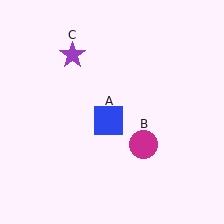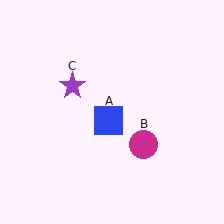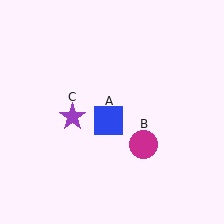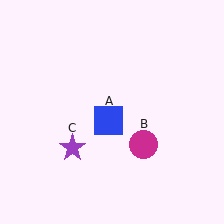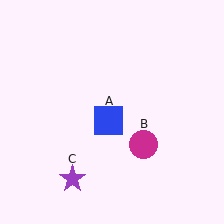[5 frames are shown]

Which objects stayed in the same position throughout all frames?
Blue square (object A) and magenta circle (object B) remained stationary.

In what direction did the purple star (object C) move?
The purple star (object C) moved down.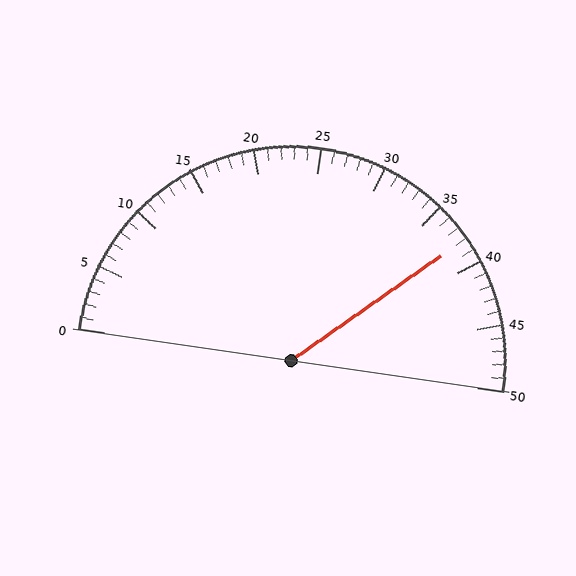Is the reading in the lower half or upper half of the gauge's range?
The reading is in the upper half of the range (0 to 50).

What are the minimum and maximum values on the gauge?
The gauge ranges from 0 to 50.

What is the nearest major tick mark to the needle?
The nearest major tick mark is 40.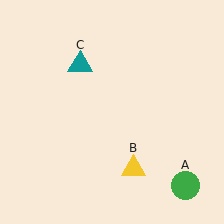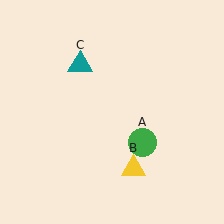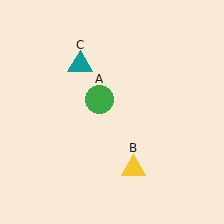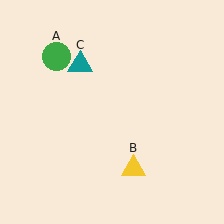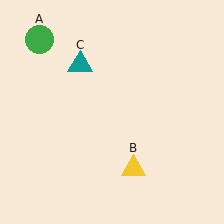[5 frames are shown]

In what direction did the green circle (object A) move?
The green circle (object A) moved up and to the left.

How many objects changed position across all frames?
1 object changed position: green circle (object A).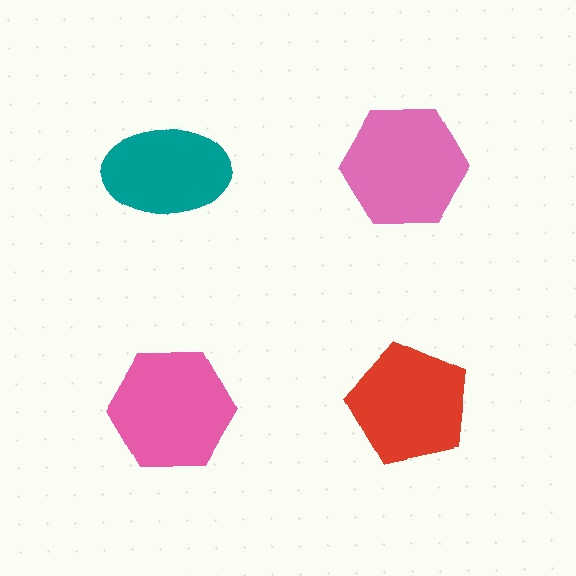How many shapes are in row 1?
2 shapes.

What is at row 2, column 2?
A red pentagon.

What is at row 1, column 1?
A teal ellipse.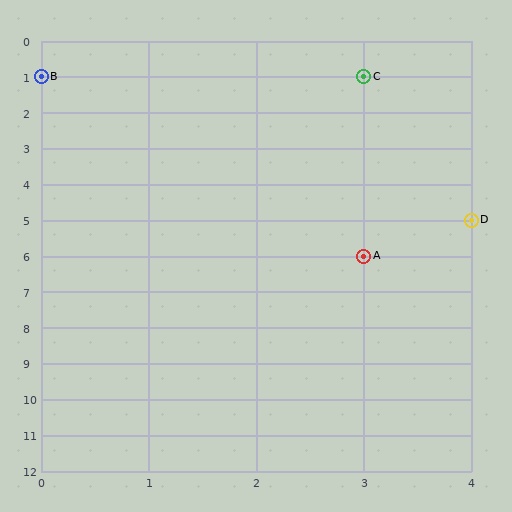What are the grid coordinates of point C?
Point C is at grid coordinates (3, 1).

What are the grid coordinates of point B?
Point B is at grid coordinates (0, 1).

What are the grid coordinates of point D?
Point D is at grid coordinates (4, 5).